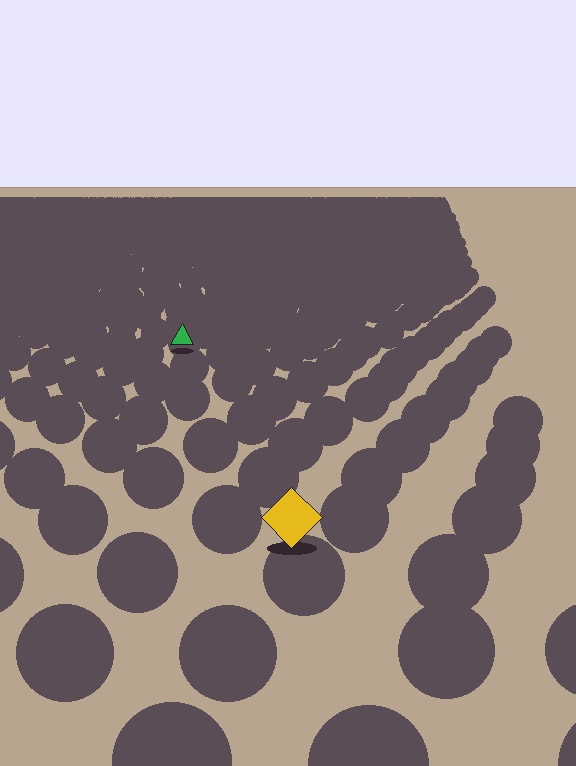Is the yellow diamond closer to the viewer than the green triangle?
Yes. The yellow diamond is closer — you can tell from the texture gradient: the ground texture is coarser near it.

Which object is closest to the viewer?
The yellow diamond is closest. The texture marks near it are larger and more spread out.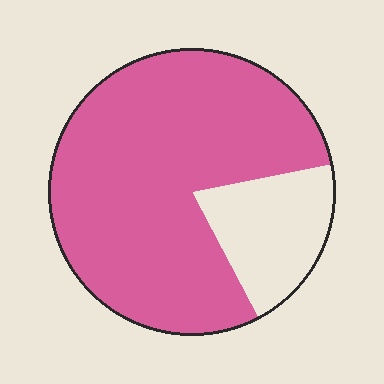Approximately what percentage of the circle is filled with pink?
Approximately 80%.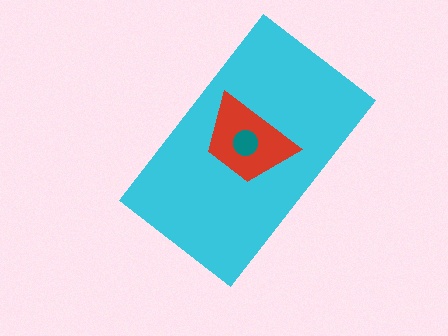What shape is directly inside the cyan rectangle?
The red trapezoid.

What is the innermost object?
The teal circle.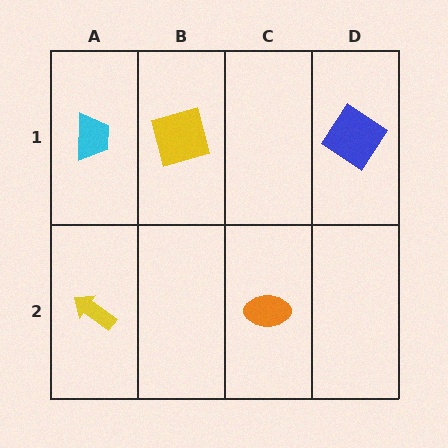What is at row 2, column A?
A yellow arrow.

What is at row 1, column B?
A yellow square.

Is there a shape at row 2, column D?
No, that cell is empty.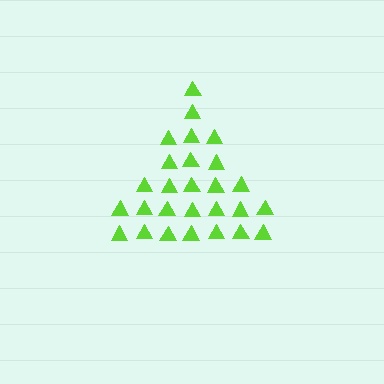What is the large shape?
The large shape is a triangle.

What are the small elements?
The small elements are triangles.